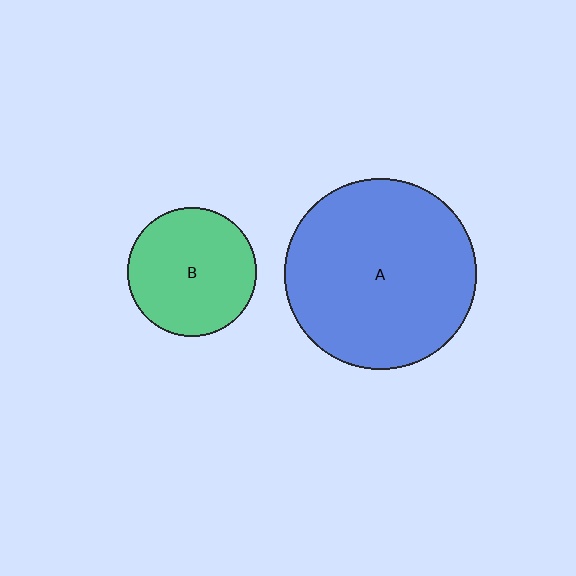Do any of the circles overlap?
No, none of the circles overlap.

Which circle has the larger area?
Circle A (blue).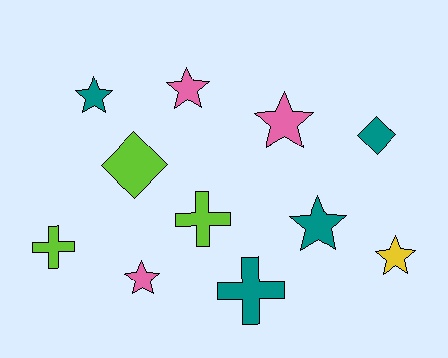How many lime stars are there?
There are no lime stars.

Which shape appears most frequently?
Star, with 6 objects.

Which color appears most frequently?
Teal, with 4 objects.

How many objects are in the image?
There are 11 objects.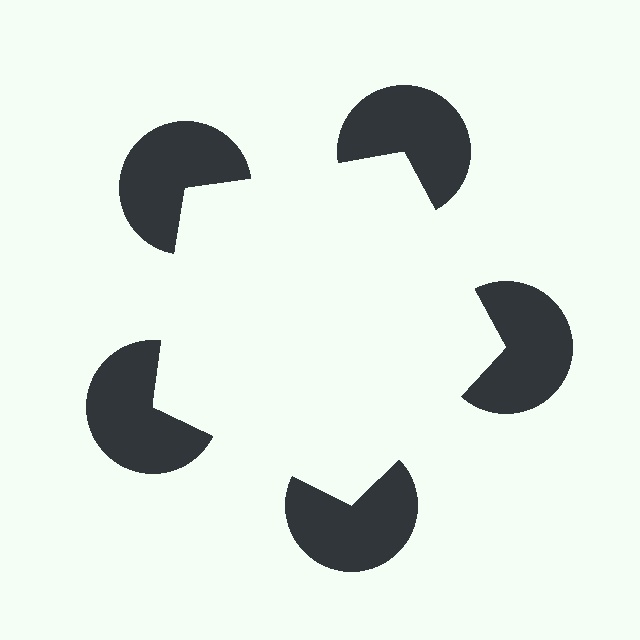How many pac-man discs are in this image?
There are 5 — one at each vertex of the illusory pentagon.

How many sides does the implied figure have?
5 sides.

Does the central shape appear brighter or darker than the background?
It typically appears slightly brighter than the background, even though no actual brightness change is drawn.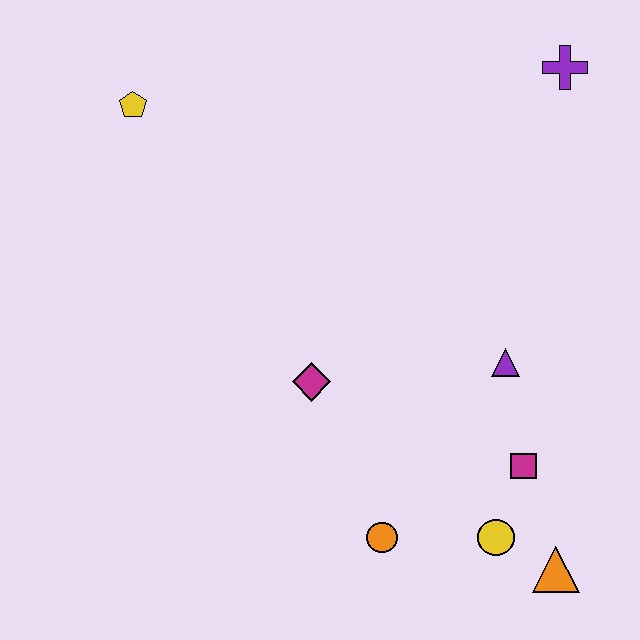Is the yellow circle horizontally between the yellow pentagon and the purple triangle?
Yes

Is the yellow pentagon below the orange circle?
No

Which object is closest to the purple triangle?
The magenta square is closest to the purple triangle.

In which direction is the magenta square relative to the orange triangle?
The magenta square is above the orange triangle.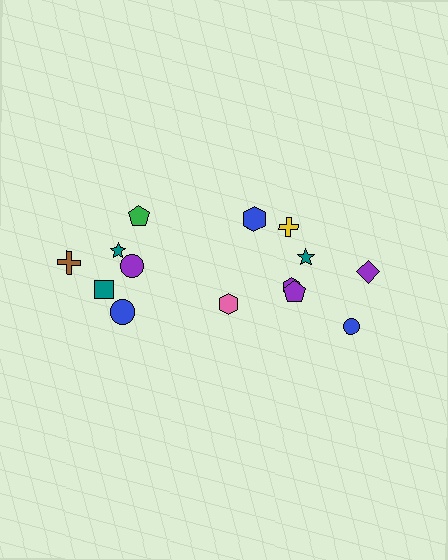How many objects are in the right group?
There are 8 objects.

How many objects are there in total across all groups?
There are 14 objects.